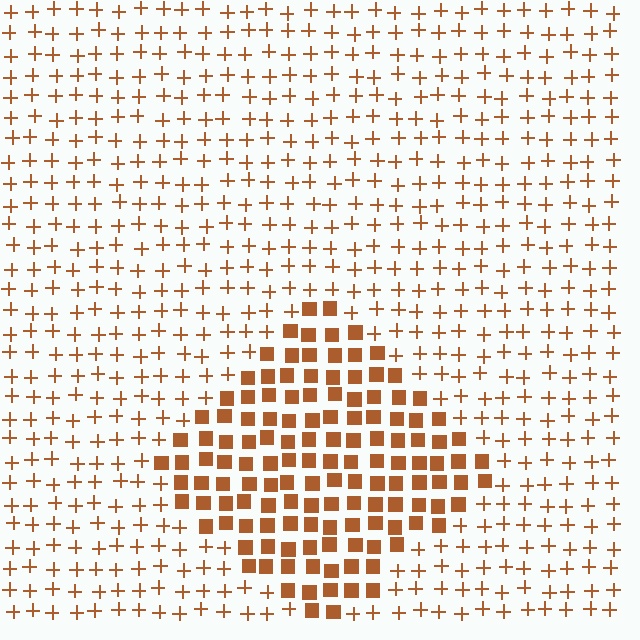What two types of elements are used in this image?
The image uses squares inside the diamond region and plus signs outside it.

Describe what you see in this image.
The image is filled with small brown elements arranged in a uniform grid. A diamond-shaped region contains squares, while the surrounding area contains plus signs. The boundary is defined purely by the change in element shape.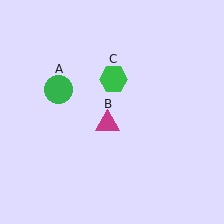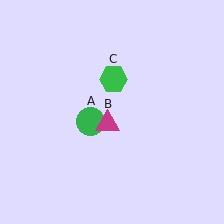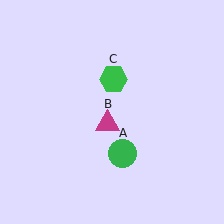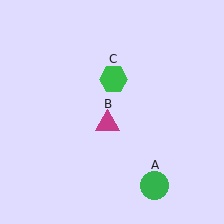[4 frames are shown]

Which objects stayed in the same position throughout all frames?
Magenta triangle (object B) and green hexagon (object C) remained stationary.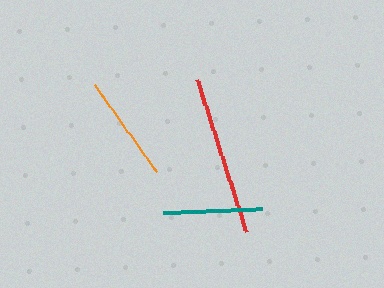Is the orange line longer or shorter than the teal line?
The orange line is longer than the teal line.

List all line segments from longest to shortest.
From longest to shortest: red, orange, teal.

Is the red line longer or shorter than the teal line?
The red line is longer than the teal line.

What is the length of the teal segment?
The teal segment is approximately 99 pixels long.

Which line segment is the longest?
The red line is the longest at approximately 161 pixels.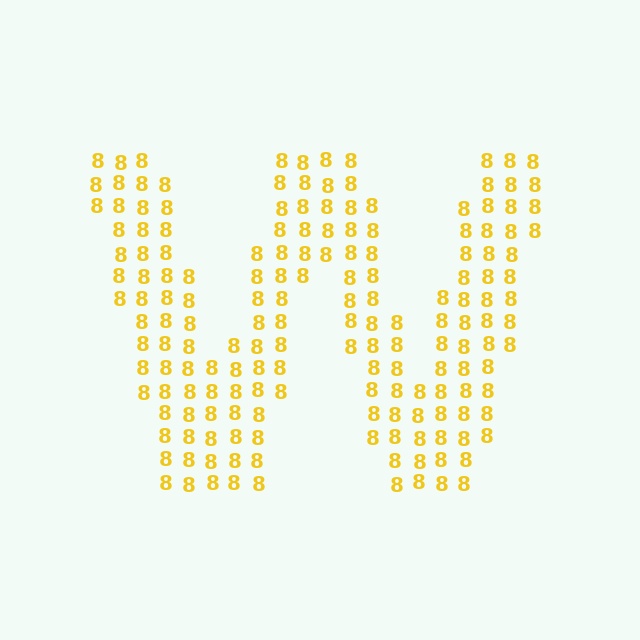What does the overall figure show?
The overall figure shows the letter W.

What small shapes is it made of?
It is made of small digit 8's.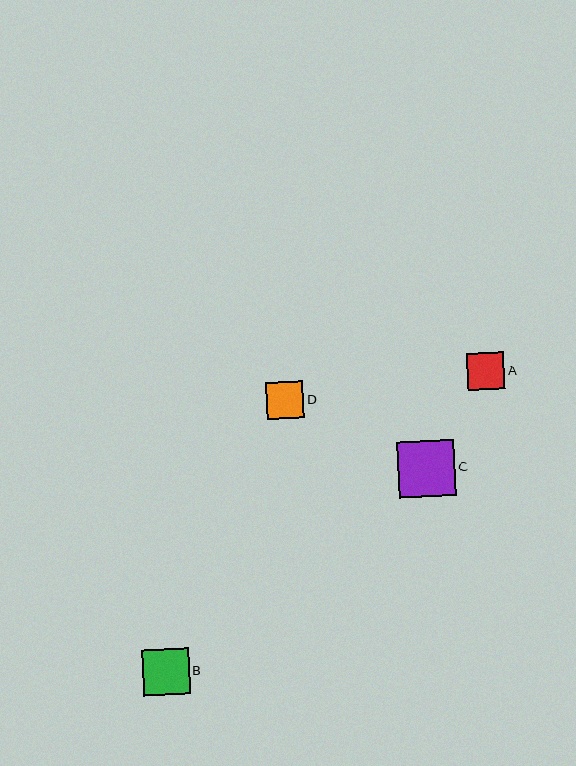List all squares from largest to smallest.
From largest to smallest: C, B, A, D.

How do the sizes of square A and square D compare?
Square A and square D are approximately the same size.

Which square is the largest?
Square C is the largest with a size of approximately 57 pixels.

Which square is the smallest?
Square D is the smallest with a size of approximately 37 pixels.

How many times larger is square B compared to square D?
Square B is approximately 1.3 times the size of square D.